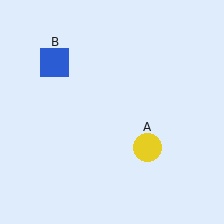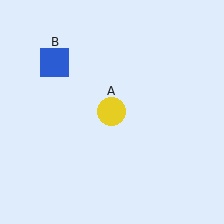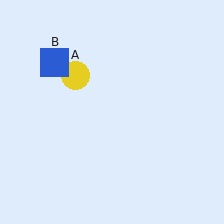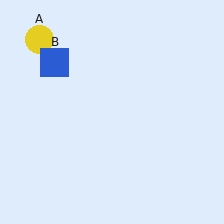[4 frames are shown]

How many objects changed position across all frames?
1 object changed position: yellow circle (object A).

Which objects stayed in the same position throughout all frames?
Blue square (object B) remained stationary.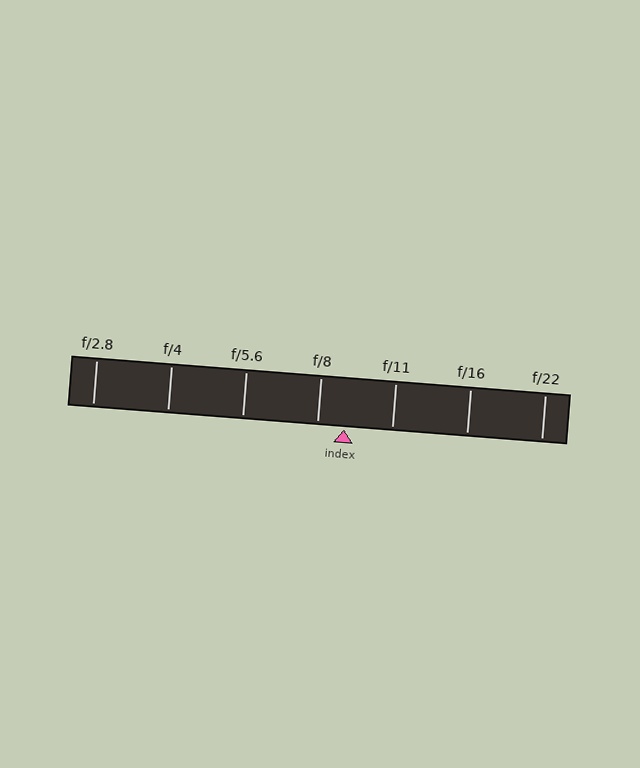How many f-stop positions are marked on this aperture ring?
There are 7 f-stop positions marked.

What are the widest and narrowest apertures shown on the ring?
The widest aperture shown is f/2.8 and the narrowest is f/22.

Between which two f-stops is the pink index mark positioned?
The index mark is between f/8 and f/11.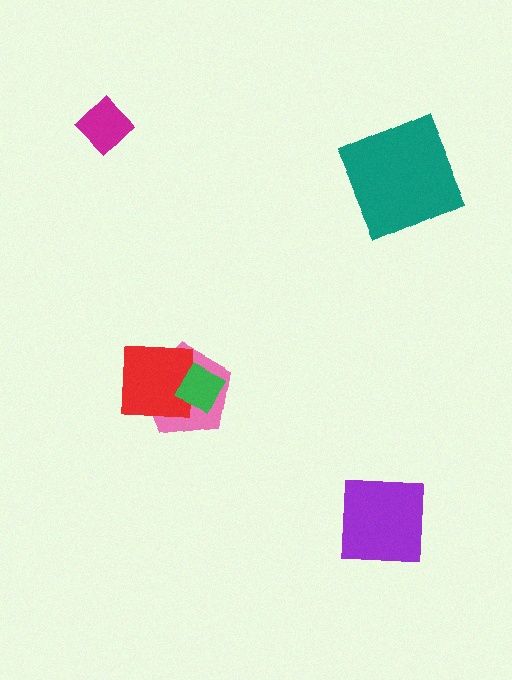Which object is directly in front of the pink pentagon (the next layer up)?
The red square is directly in front of the pink pentagon.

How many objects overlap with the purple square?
0 objects overlap with the purple square.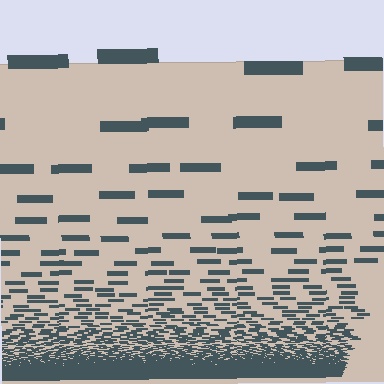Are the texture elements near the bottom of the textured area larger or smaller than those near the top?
Smaller. The gradient is inverted — elements near the bottom are smaller and denser.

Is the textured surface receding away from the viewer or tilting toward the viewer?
The surface appears to tilt toward the viewer. Texture elements get larger and sparser toward the top.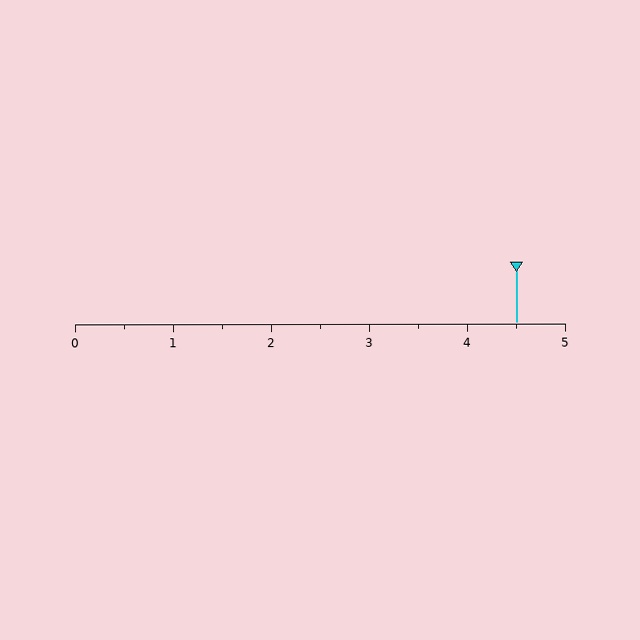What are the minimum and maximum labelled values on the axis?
The axis runs from 0 to 5.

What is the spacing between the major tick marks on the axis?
The major ticks are spaced 1 apart.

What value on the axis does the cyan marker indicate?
The marker indicates approximately 4.5.